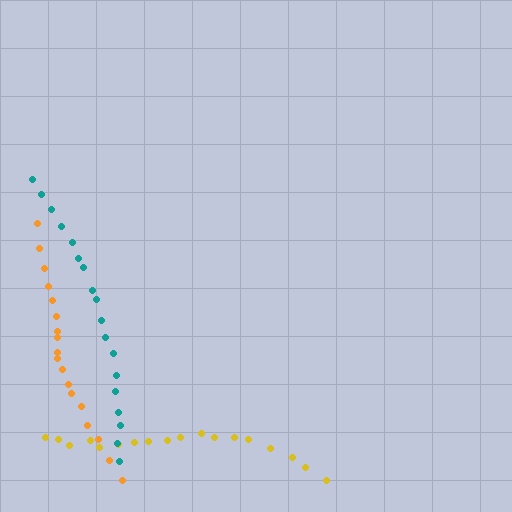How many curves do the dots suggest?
There are 3 distinct paths.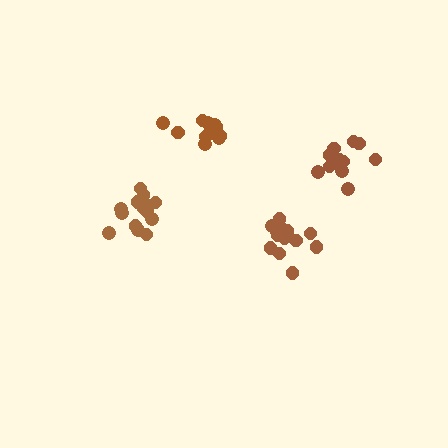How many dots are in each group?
Group 1: 14 dots, Group 2: 11 dots, Group 3: 12 dots, Group 4: 15 dots (52 total).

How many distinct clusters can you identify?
There are 4 distinct clusters.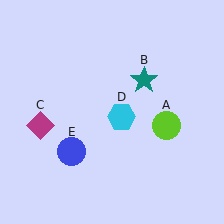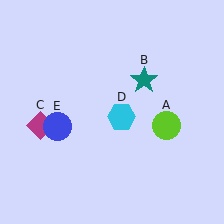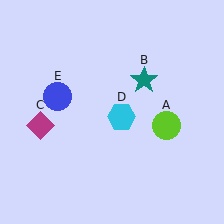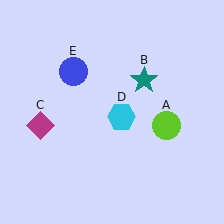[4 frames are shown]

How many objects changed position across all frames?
1 object changed position: blue circle (object E).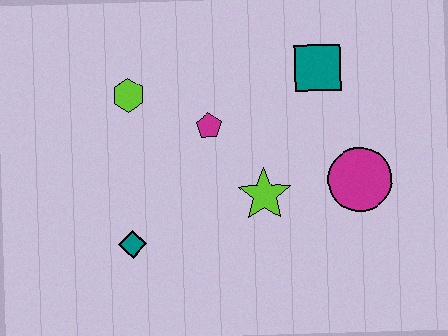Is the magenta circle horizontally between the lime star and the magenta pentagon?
No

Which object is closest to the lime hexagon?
The magenta pentagon is closest to the lime hexagon.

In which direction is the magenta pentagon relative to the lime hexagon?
The magenta pentagon is to the right of the lime hexagon.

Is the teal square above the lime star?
Yes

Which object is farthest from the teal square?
The teal diamond is farthest from the teal square.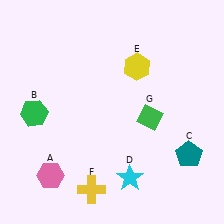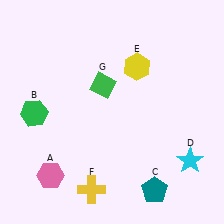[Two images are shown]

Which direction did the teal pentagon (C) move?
The teal pentagon (C) moved down.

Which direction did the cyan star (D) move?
The cyan star (D) moved right.